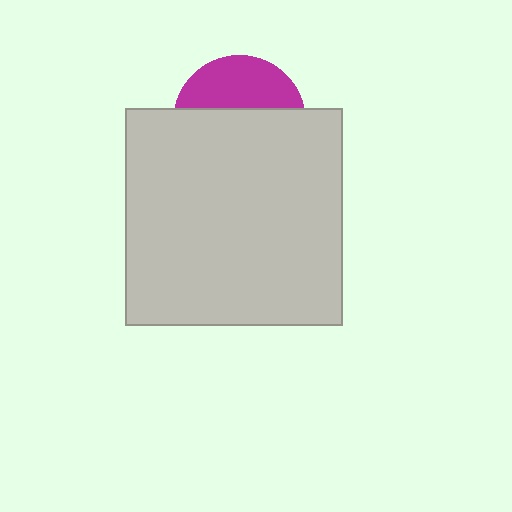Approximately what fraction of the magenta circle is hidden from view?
Roughly 63% of the magenta circle is hidden behind the light gray square.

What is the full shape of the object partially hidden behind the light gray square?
The partially hidden object is a magenta circle.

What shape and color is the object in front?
The object in front is a light gray square.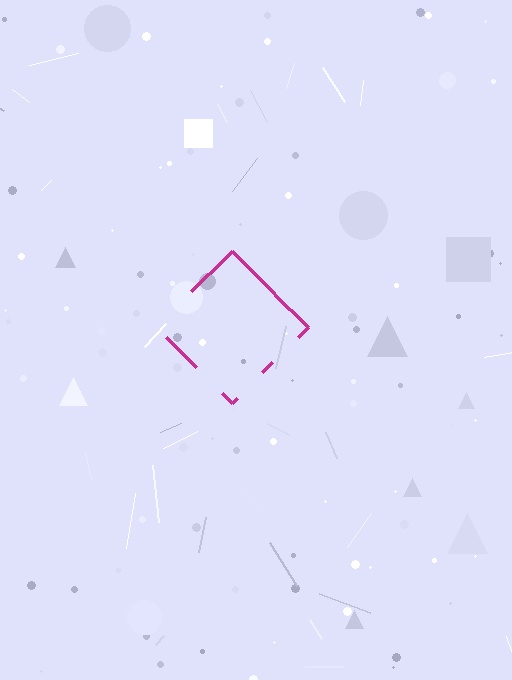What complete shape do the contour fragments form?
The contour fragments form a diamond.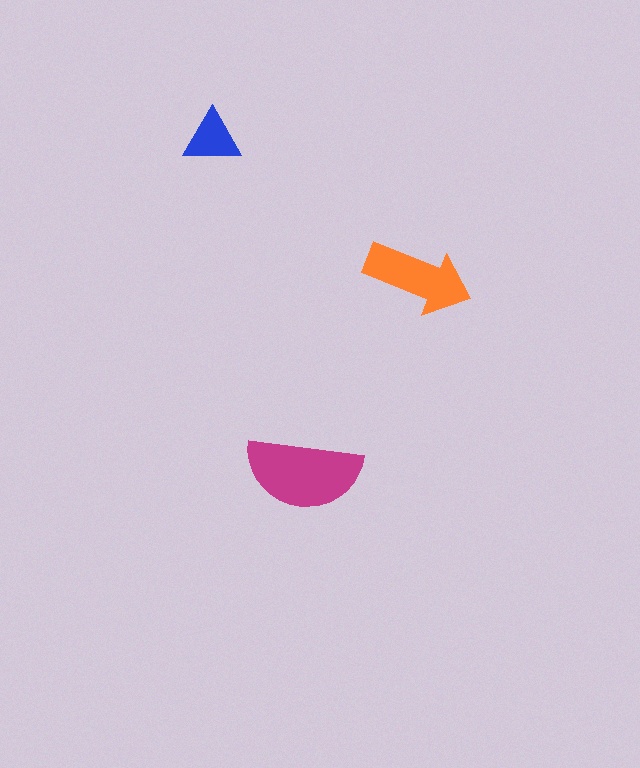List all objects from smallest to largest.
The blue triangle, the orange arrow, the magenta semicircle.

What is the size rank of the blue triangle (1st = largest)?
3rd.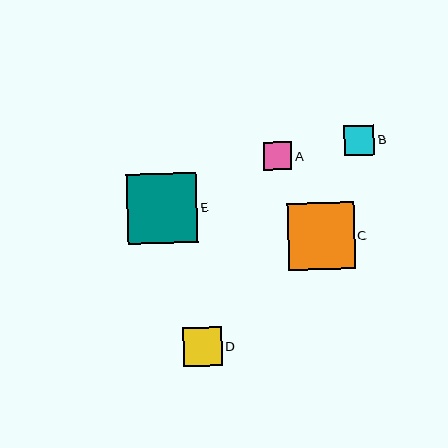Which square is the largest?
Square E is the largest with a size of approximately 70 pixels.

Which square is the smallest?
Square A is the smallest with a size of approximately 28 pixels.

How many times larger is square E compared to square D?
Square E is approximately 1.8 times the size of square D.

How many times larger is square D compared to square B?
Square D is approximately 1.3 times the size of square B.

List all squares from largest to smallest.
From largest to smallest: E, C, D, B, A.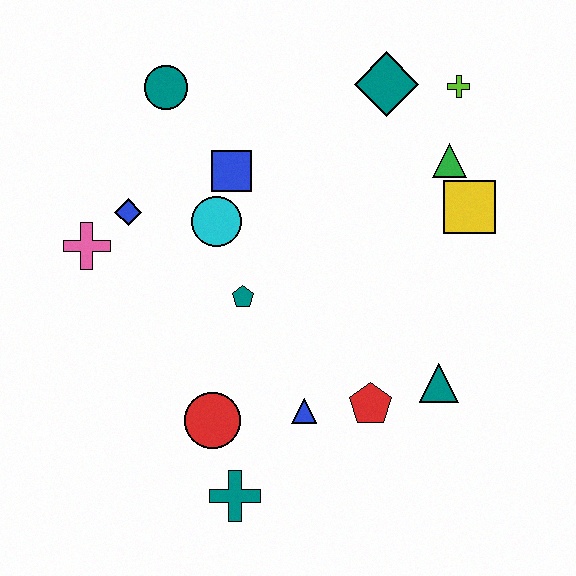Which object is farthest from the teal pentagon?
The lime cross is farthest from the teal pentagon.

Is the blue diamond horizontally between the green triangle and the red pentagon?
No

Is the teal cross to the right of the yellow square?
No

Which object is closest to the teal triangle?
The red pentagon is closest to the teal triangle.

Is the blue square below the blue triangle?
No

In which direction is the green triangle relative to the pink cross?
The green triangle is to the right of the pink cross.